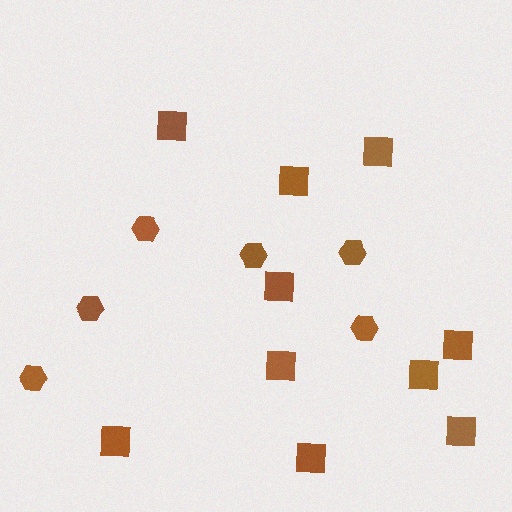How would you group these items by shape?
There are 2 groups: one group of hexagons (6) and one group of squares (10).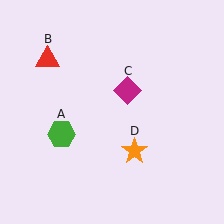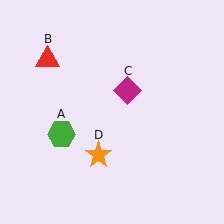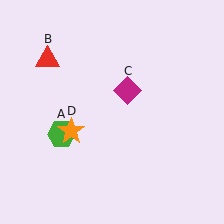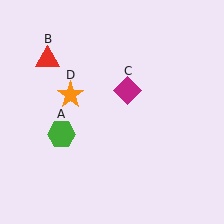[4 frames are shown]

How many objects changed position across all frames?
1 object changed position: orange star (object D).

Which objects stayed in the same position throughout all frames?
Green hexagon (object A) and red triangle (object B) and magenta diamond (object C) remained stationary.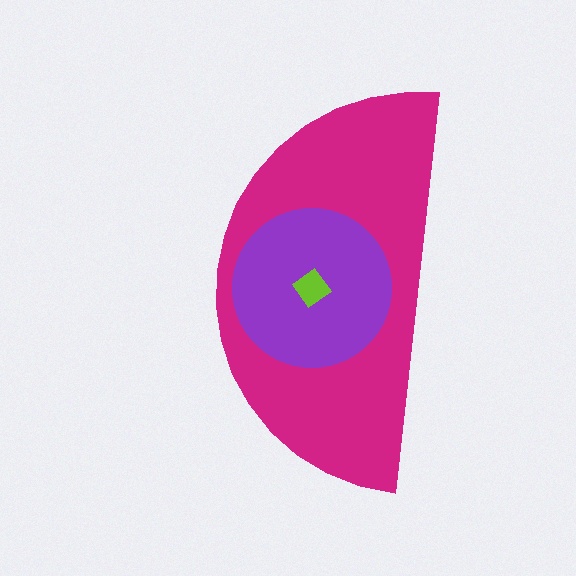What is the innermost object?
The lime diamond.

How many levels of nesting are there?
3.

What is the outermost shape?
The magenta semicircle.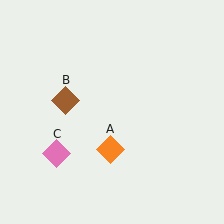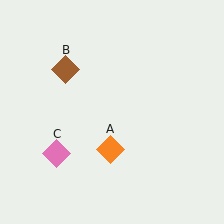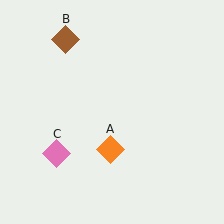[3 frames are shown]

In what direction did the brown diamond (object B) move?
The brown diamond (object B) moved up.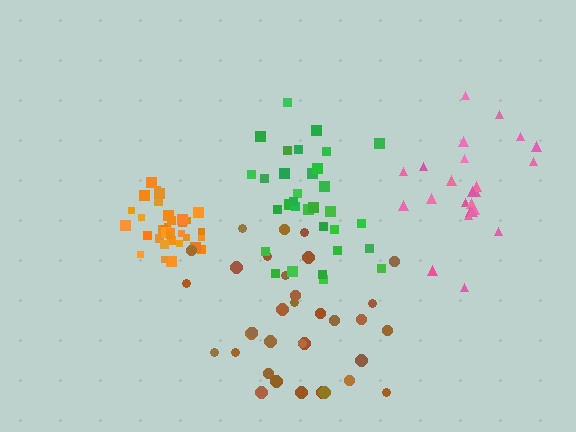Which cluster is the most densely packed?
Orange.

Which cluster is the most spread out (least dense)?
Brown.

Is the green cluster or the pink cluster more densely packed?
Green.